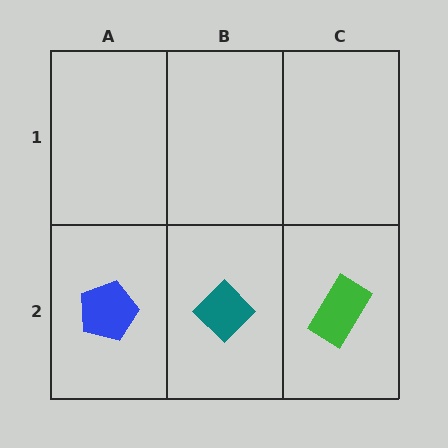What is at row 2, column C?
A green rectangle.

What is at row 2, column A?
A blue pentagon.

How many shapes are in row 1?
0 shapes.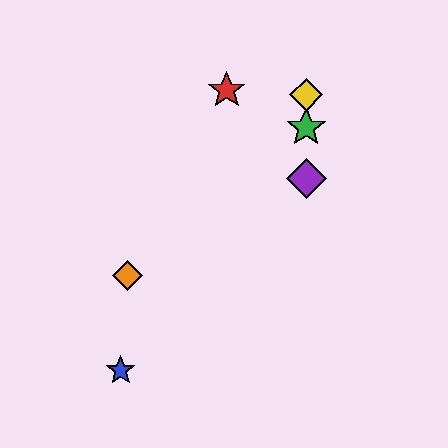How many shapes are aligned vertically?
3 shapes (the green star, the yellow diamond, the purple diamond) are aligned vertically.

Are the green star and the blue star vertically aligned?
No, the green star is at x≈306 and the blue star is at x≈121.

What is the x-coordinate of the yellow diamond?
The yellow diamond is at x≈306.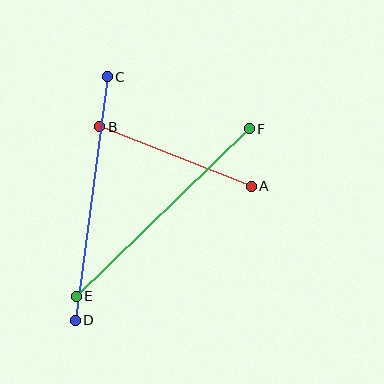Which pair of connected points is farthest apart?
Points C and D are farthest apart.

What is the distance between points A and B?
The distance is approximately 163 pixels.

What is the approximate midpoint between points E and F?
The midpoint is at approximately (163, 213) pixels.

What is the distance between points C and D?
The distance is approximately 246 pixels.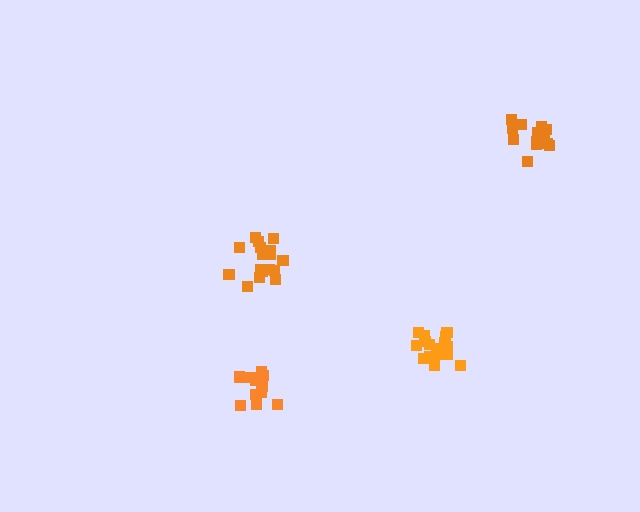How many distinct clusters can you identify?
There are 4 distinct clusters.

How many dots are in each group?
Group 1: 13 dots, Group 2: 17 dots, Group 3: 18 dots, Group 4: 14 dots (62 total).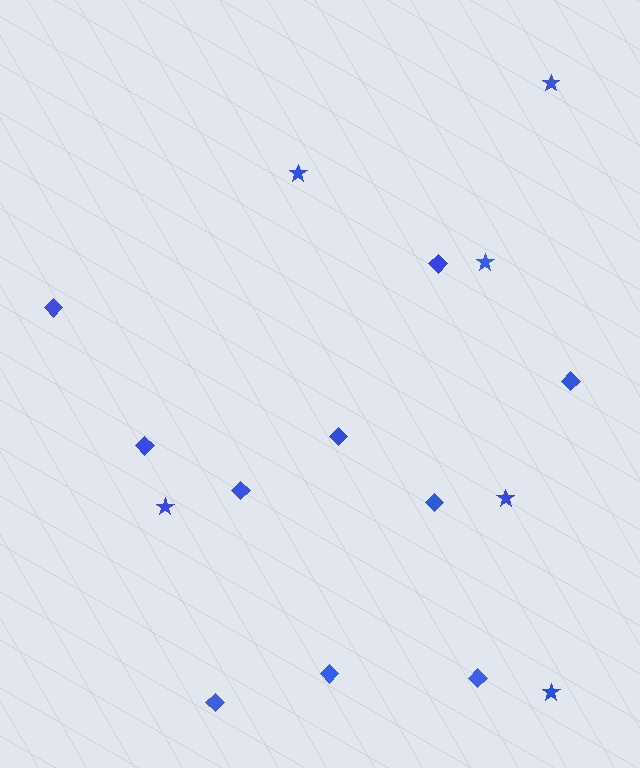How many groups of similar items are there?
There are 2 groups: one group of stars (6) and one group of diamonds (10).